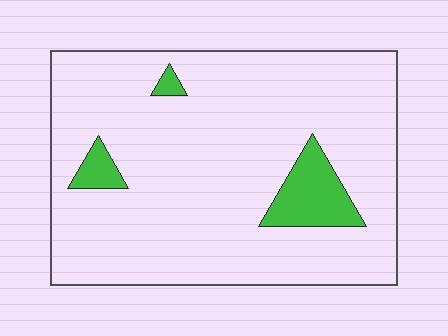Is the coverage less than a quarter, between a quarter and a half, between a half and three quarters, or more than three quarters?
Less than a quarter.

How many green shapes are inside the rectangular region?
3.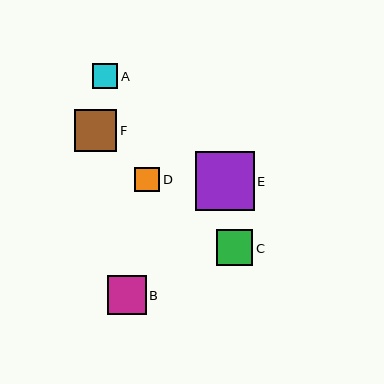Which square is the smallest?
Square D is the smallest with a size of approximately 25 pixels.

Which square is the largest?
Square E is the largest with a size of approximately 59 pixels.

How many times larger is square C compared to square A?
Square C is approximately 1.4 times the size of square A.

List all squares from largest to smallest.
From largest to smallest: E, F, B, C, A, D.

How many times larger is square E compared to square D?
Square E is approximately 2.4 times the size of square D.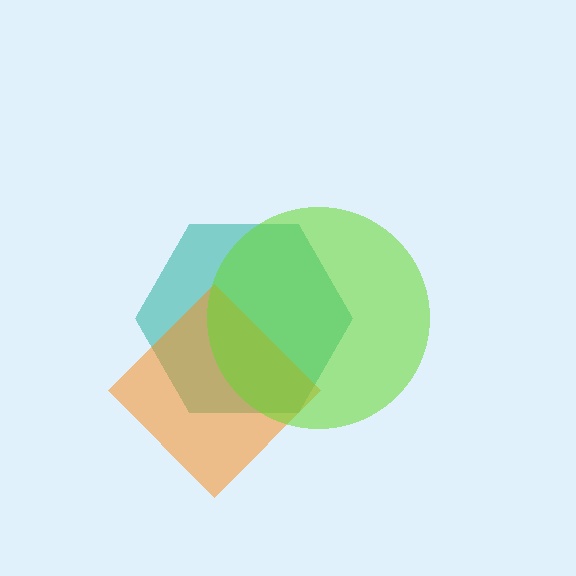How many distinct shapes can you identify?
There are 3 distinct shapes: a teal hexagon, an orange diamond, a lime circle.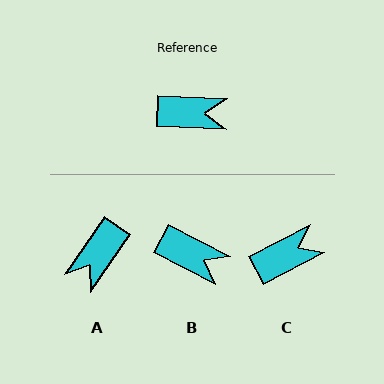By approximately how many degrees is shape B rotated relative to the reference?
Approximately 25 degrees clockwise.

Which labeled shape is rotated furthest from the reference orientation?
A, about 122 degrees away.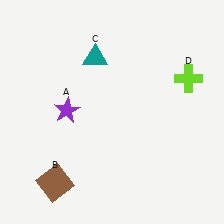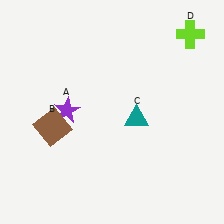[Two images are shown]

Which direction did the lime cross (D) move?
The lime cross (D) moved up.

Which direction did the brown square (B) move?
The brown square (B) moved up.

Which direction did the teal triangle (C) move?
The teal triangle (C) moved down.